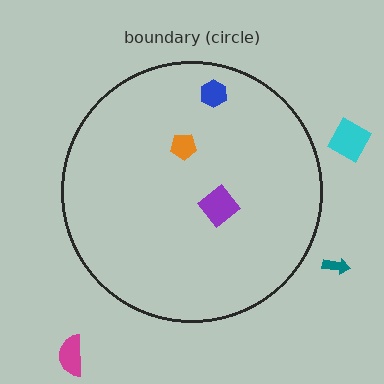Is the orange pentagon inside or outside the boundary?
Inside.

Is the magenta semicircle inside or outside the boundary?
Outside.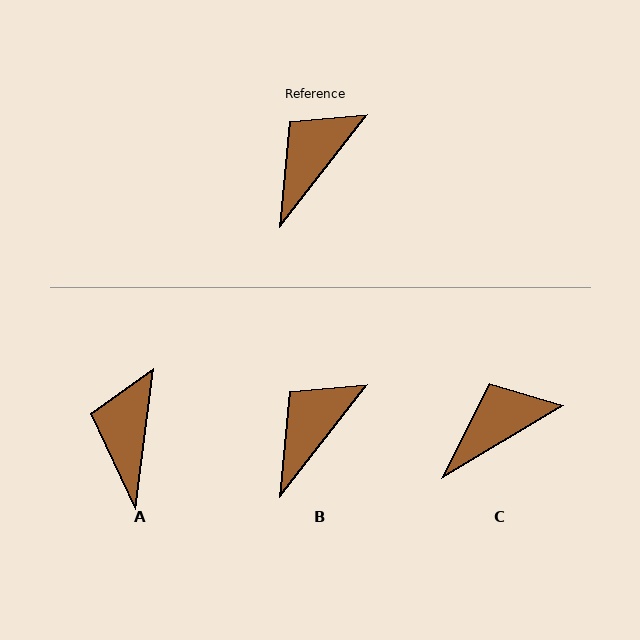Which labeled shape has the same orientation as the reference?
B.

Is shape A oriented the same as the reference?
No, it is off by about 30 degrees.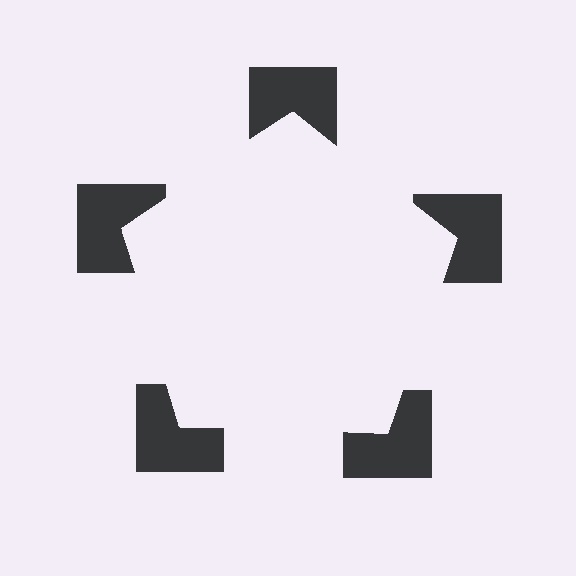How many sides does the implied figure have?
5 sides.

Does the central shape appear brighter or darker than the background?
It typically appears slightly brighter than the background, even though no actual brightness change is drawn.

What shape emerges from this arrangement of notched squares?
An illusory pentagon — its edges are inferred from the aligned wedge cuts in the notched squares, not physically drawn.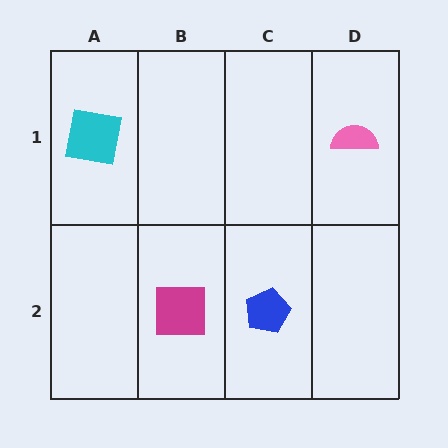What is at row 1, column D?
A pink semicircle.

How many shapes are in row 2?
2 shapes.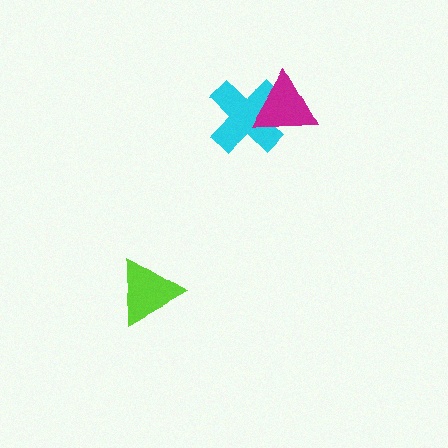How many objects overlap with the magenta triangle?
1 object overlaps with the magenta triangle.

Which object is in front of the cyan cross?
The magenta triangle is in front of the cyan cross.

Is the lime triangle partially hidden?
No, no other shape covers it.